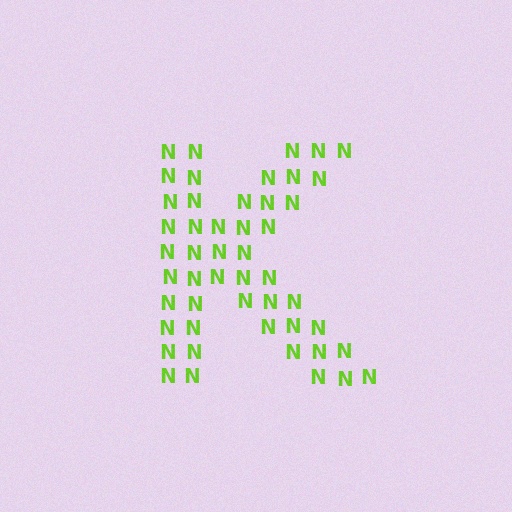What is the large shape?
The large shape is the letter K.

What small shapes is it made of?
It is made of small letter N's.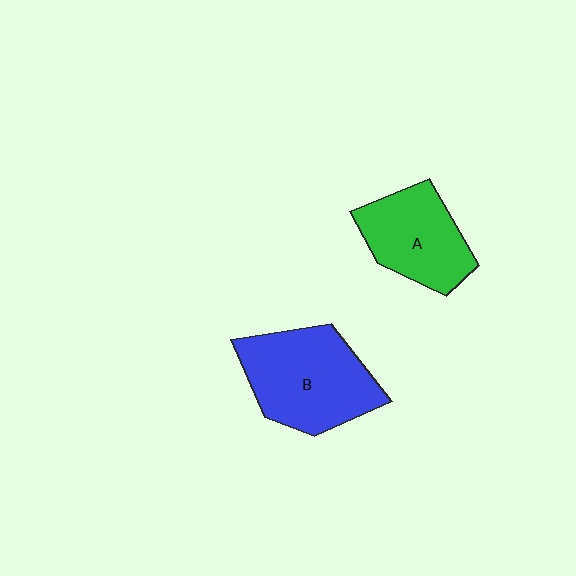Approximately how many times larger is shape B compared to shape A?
Approximately 1.3 times.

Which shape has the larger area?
Shape B (blue).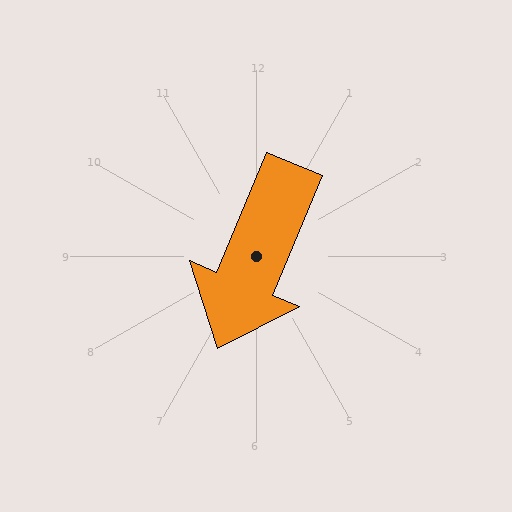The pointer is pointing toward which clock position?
Roughly 7 o'clock.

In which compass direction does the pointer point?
Southwest.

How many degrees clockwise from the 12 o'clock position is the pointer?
Approximately 203 degrees.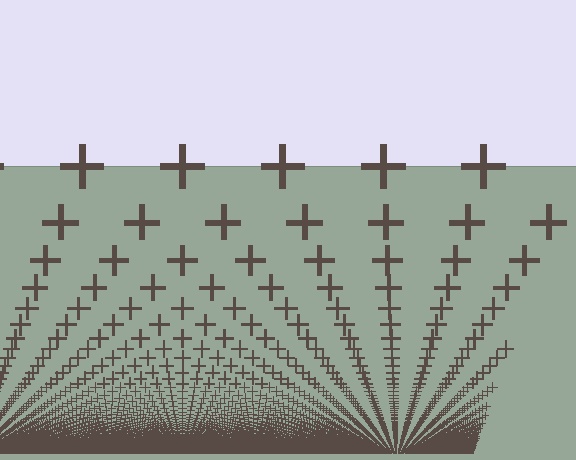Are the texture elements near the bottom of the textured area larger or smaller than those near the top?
Smaller. The gradient is inverted — elements near the bottom are smaller and denser.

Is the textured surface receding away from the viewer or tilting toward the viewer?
The surface appears to tilt toward the viewer. Texture elements get larger and sparser toward the top.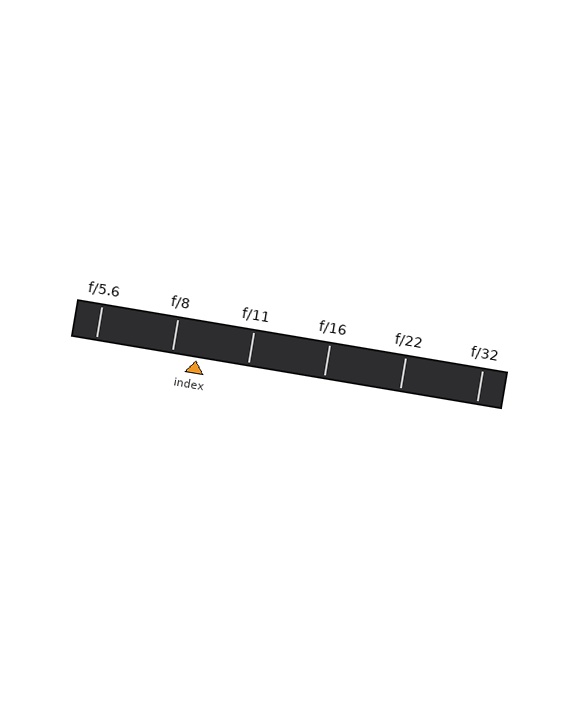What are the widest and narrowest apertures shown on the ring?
The widest aperture shown is f/5.6 and the narrowest is f/32.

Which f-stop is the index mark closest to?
The index mark is closest to f/8.